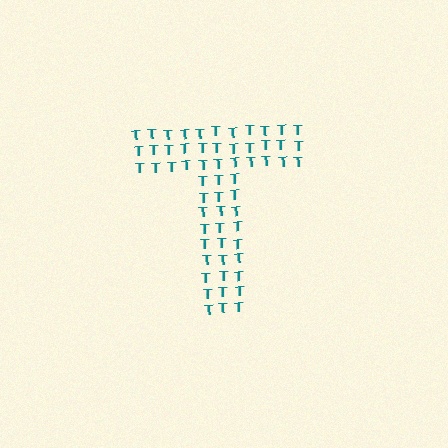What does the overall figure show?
The overall figure shows the letter T.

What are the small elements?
The small elements are letter T's.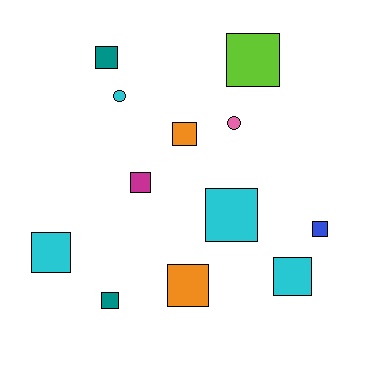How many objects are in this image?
There are 12 objects.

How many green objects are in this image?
There are no green objects.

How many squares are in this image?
There are 10 squares.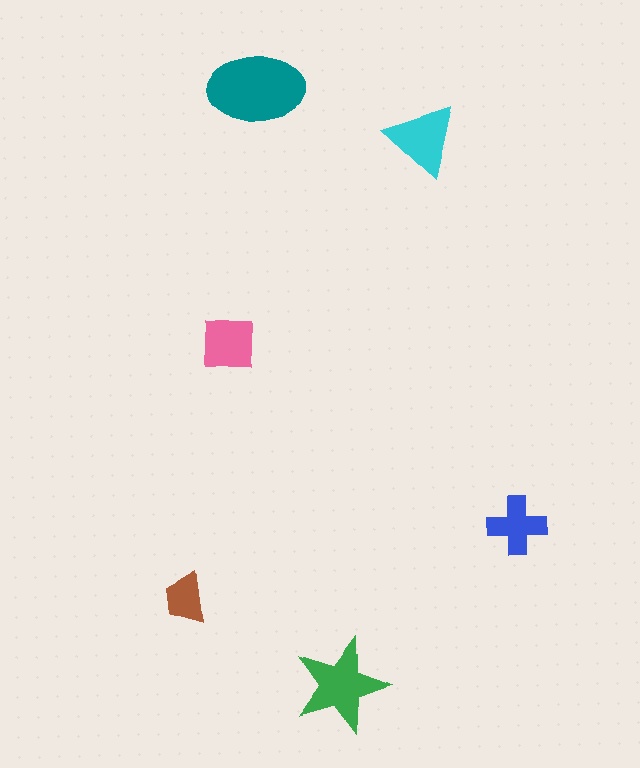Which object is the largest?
The teal ellipse.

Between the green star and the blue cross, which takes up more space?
The green star.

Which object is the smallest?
The brown trapezoid.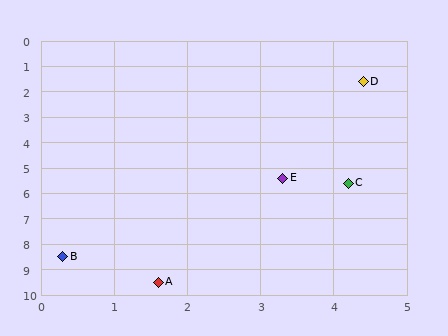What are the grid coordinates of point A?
Point A is at approximately (1.6, 9.5).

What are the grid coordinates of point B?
Point B is at approximately (0.3, 8.5).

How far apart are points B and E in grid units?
Points B and E are about 4.3 grid units apart.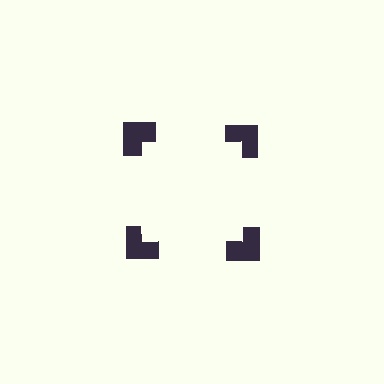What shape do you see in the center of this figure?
An illusory square — its edges are inferred from the aligned wedge cuts in the notched squares, not physically drawn.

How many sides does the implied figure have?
4 sides.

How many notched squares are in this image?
There are 4 — one at each vertex of the illusory square.